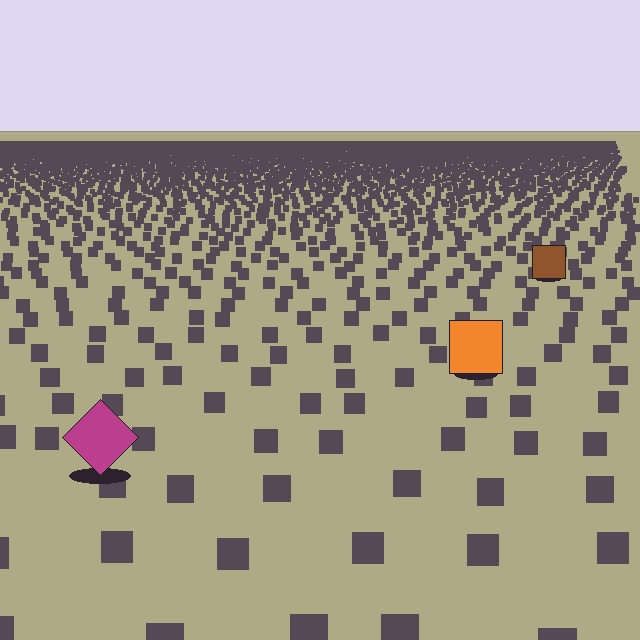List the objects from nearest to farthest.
From nearest to farthest: the magenta diamond, the orange square, the brown square.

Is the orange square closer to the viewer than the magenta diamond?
No. The magenta diamond is closer — you can tell from the texture gradient: the ground texture is coarser near it.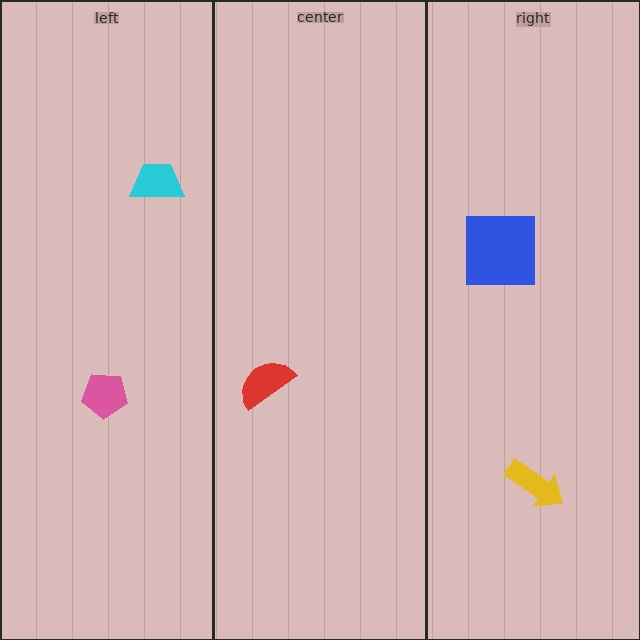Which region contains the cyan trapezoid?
The left region.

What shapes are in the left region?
The cyan trapezoid, the pink pentagon.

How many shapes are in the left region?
2.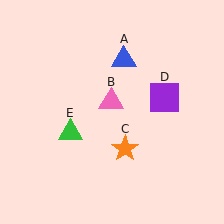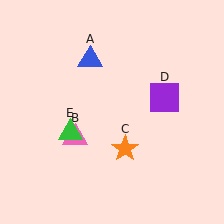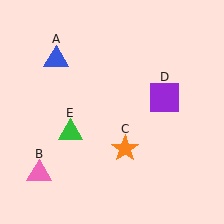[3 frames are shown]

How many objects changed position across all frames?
2 objects changed position: blue triangle (object A), pink triangle (object B).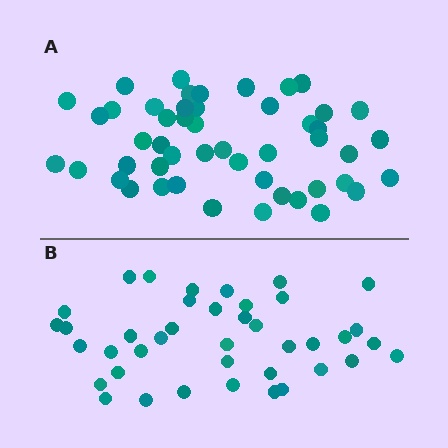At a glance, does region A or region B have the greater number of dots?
Region A (the top region) has more dots.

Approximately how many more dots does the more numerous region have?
Region A has roughly 8 or so more dots than region B.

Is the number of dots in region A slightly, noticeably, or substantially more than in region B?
Region A has only slightly more — the two regions are fairly close. The ratio is roughly 1.2 to 1.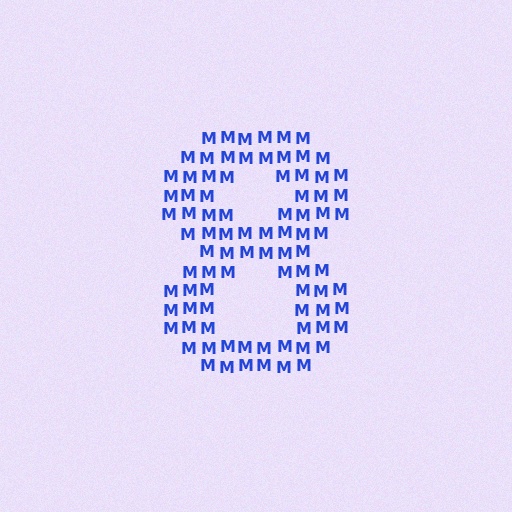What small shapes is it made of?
It is made of small letter M's.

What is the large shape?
The large shape is the digit 8.